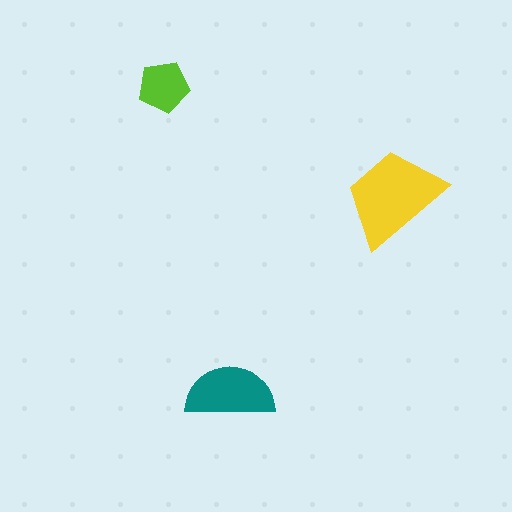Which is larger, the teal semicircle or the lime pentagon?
The teal semicircle.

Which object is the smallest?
The lime pentagon.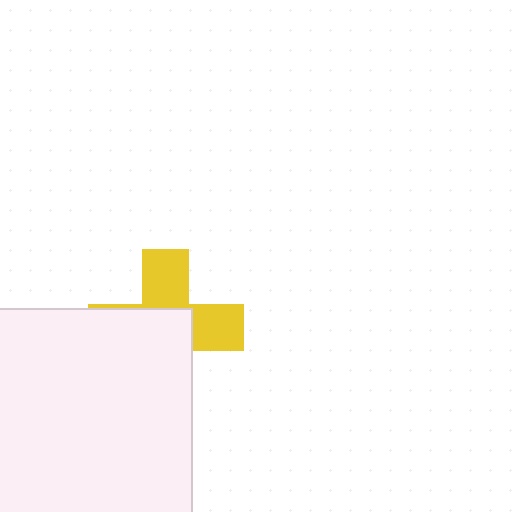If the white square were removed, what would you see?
You would see the complete yellow cross.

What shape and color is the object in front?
The object in front is a white square.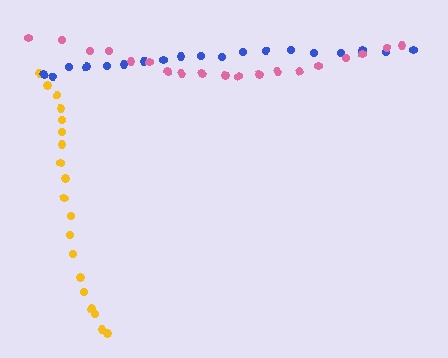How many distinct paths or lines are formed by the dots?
There are 3 distinct paths.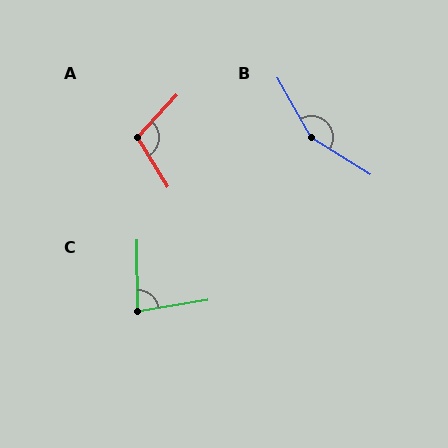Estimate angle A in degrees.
Approximately 105 degrees.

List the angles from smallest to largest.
C (82°), A (105°), B (151°).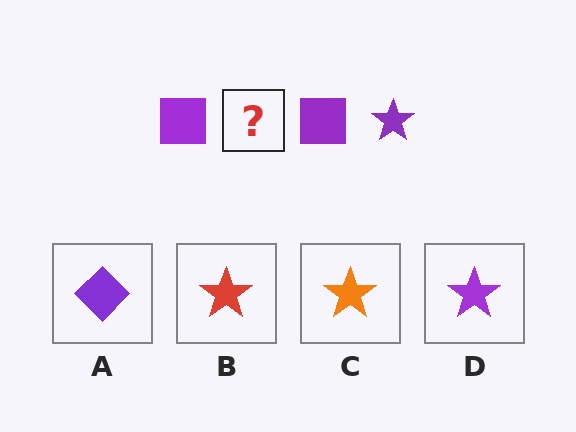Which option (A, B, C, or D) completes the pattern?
D.